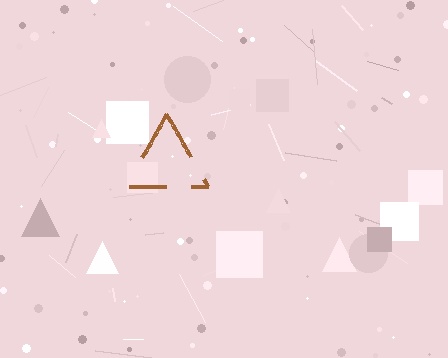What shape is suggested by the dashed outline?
The dashed outline suggests a triangle.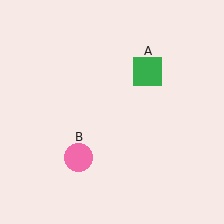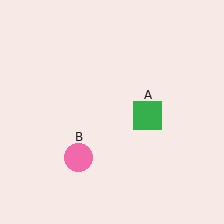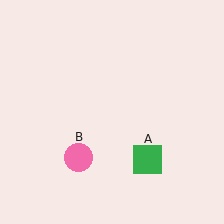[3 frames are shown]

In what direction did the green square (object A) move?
The green square (object A) moved down.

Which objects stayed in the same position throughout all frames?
Pink circle (object B) remained stationary.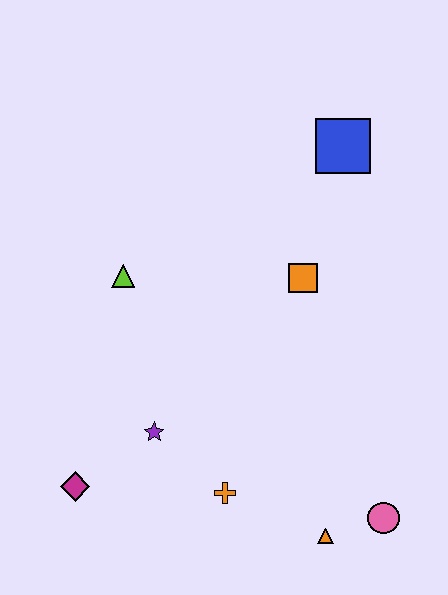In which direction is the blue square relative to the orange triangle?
The blue square is above the orange triangle.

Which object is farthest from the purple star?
The blue square is farthest from the purple star.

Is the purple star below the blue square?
Yes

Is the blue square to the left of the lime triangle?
No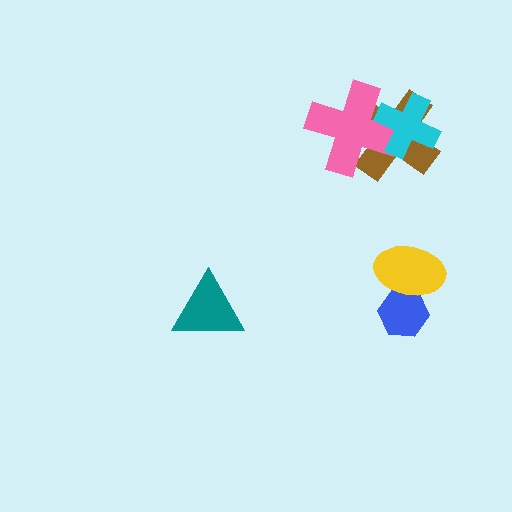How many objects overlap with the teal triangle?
0 objects overlap with the teal triangle.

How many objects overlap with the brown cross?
2 objects overlap with the brown cross.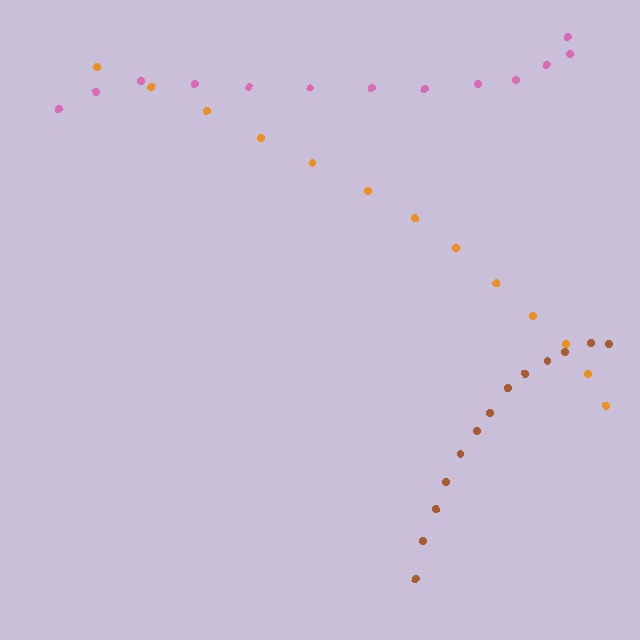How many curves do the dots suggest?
There are 3 distinct paths.